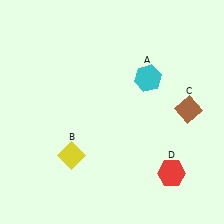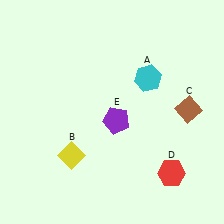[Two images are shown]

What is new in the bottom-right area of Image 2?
A purple pentagon (E) was added in the bottom-right area of Image 2.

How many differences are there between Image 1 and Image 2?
There is 1 difference between the two images.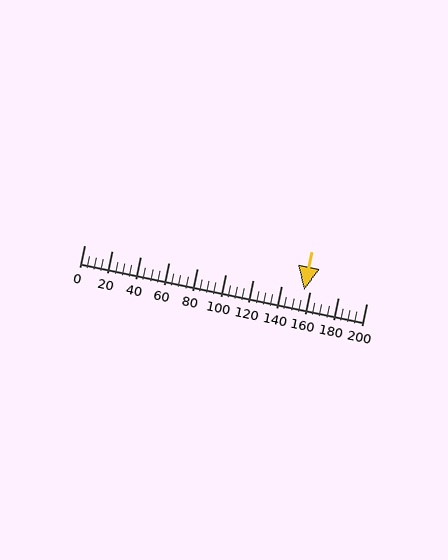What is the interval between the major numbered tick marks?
The major tick marks are spaced 20 units apart.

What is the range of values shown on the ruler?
The ruler shows values from 0 to 200.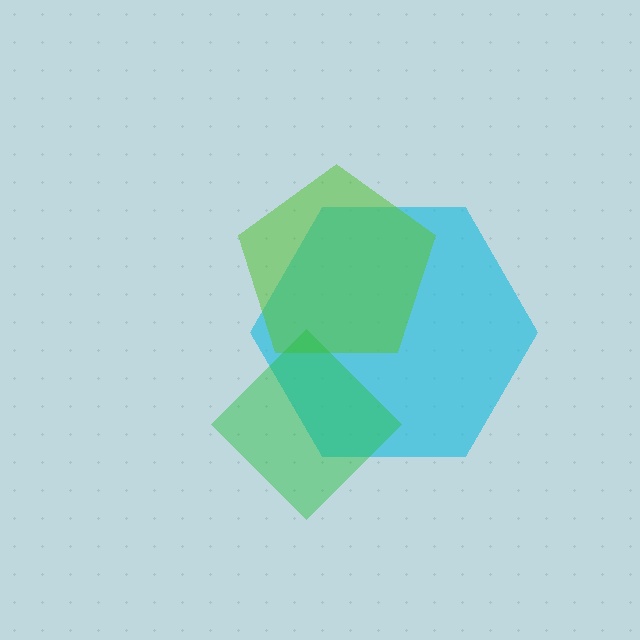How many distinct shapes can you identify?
There are 3 distinct shapes: a cyan hexagon, a lime pentagon, a green diamond.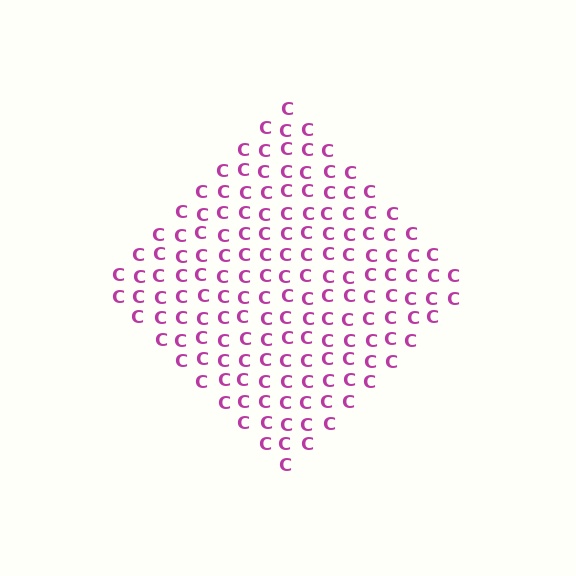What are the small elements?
The small elements are letter C's.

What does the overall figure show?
The overall figure shows a diamond.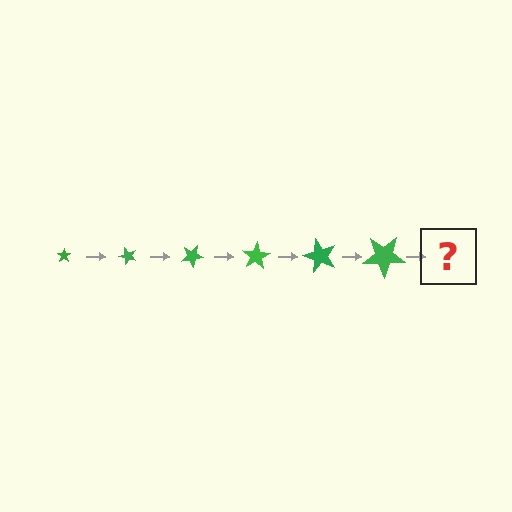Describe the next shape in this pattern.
It should be a star, larger than the previous one and rotated 300 degrees from the start.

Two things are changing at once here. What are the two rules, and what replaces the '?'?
The two rules are that the star grows larger each step and it rotates 50 degrees each step. The '?' should be a star, larger than the previous one and rotated 300 degrees from the start.